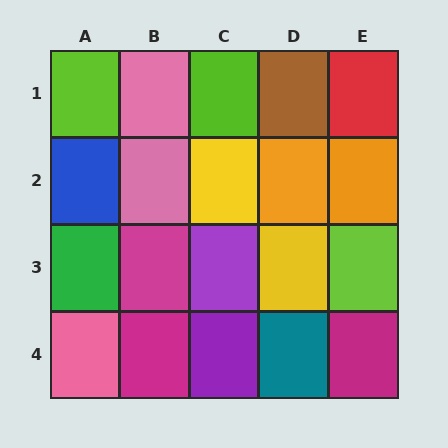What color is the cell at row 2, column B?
Pink.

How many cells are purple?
2 cells are purple.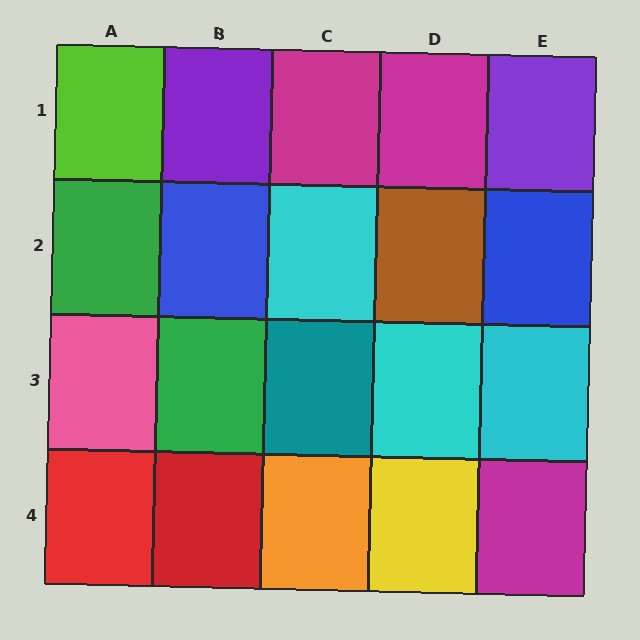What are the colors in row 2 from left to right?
Green, blue, cyan, brown, blue.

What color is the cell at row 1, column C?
Magenta.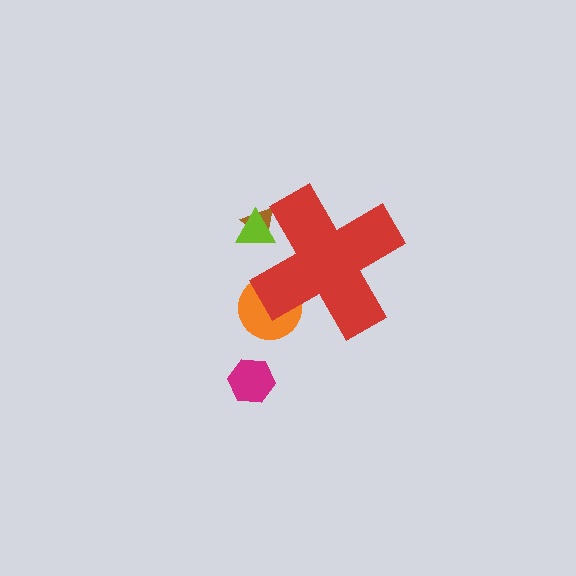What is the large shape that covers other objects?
A red cross.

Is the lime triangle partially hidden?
Yes, the lime triangle is partially hidden behind the red cross.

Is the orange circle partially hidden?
Yes, the orange circle is partially hidden behind the red cross.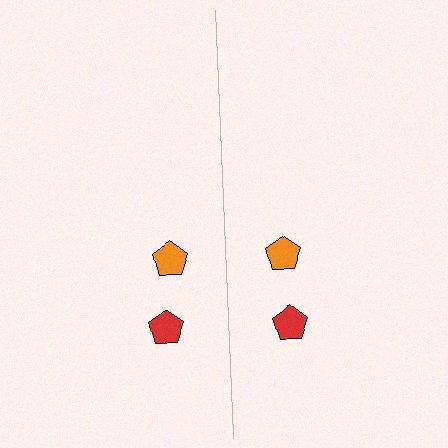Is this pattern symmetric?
Yes, this pattern has bilateral (reflection) symmetry.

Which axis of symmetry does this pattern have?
The pattern has a vertical axis of symmetry running through the center of the image.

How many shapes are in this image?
There are 4 shapes in this image.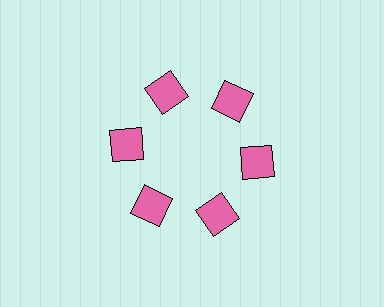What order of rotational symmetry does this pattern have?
This pattern has 6-fold rotational symmetry.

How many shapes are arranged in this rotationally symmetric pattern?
There are 6 shapes, arranged in 6 groups of 1.